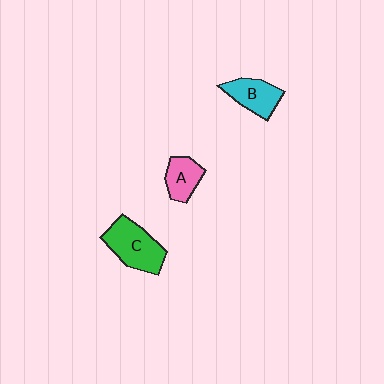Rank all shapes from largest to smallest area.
From largest to smallest: C (green), B (cyan), A (pink).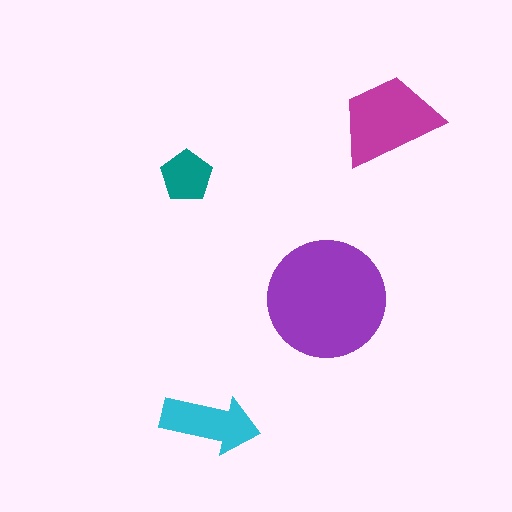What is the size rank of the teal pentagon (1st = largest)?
4th.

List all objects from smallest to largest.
The teal pentagon, the cyan arrow, the magenta trapezoid, the purple circle.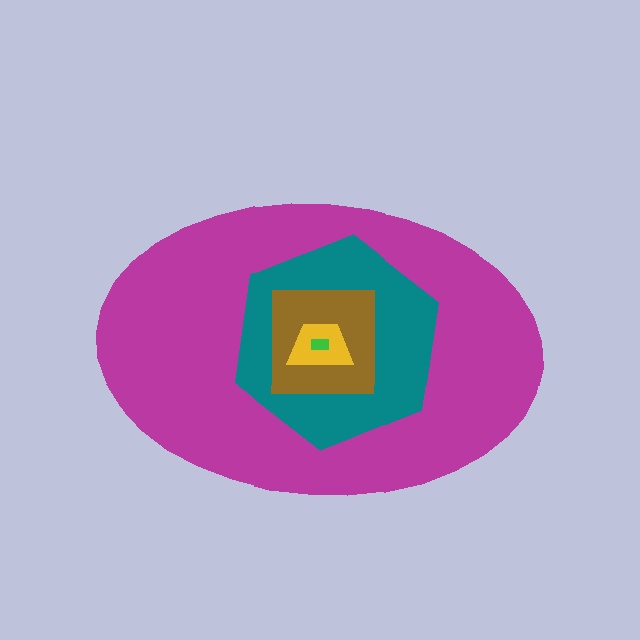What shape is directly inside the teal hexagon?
The brown square.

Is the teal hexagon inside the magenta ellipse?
Yes.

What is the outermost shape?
The magenta ellipse.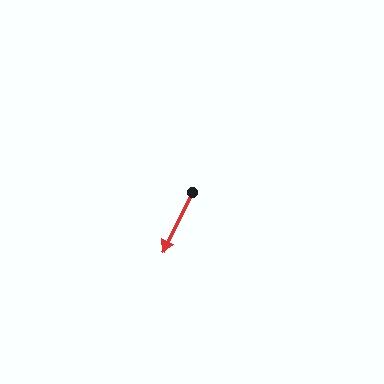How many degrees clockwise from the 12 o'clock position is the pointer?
Approximately 206 degrees.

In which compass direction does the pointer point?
Southwest.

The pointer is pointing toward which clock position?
Roughly 7 o'clock.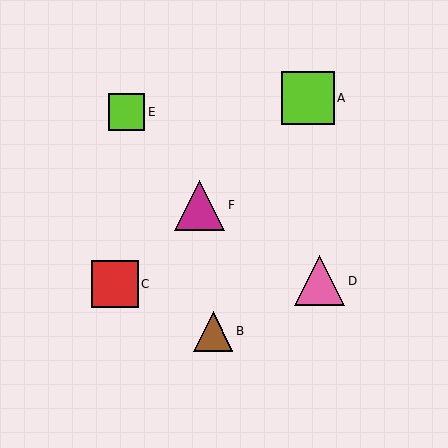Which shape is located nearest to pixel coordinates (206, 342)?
The brown triangle (labeled B) at (213, 331) is nearest to that location.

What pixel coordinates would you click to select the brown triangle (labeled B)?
Click at (213, 331) to select the brown triangle B.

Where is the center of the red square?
The center of the red square is at (115, 284).